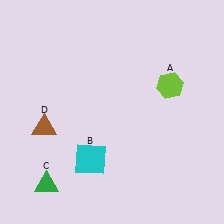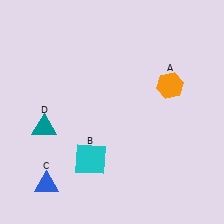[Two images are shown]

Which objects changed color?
A changed from lime to orange. C changed from green to blue. D changed from brown to teal.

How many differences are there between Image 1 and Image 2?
There are 3 differences between the two images.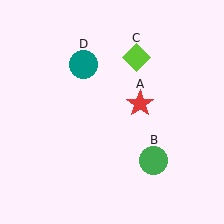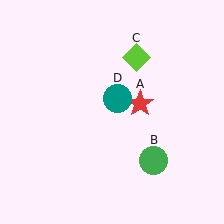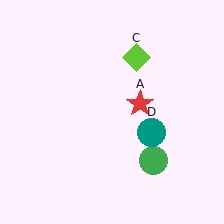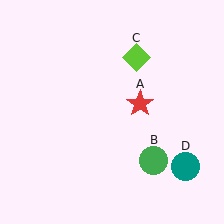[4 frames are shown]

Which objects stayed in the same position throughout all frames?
Red star (object A) and green circle (object B) and lime diamond (object C) remained stationary.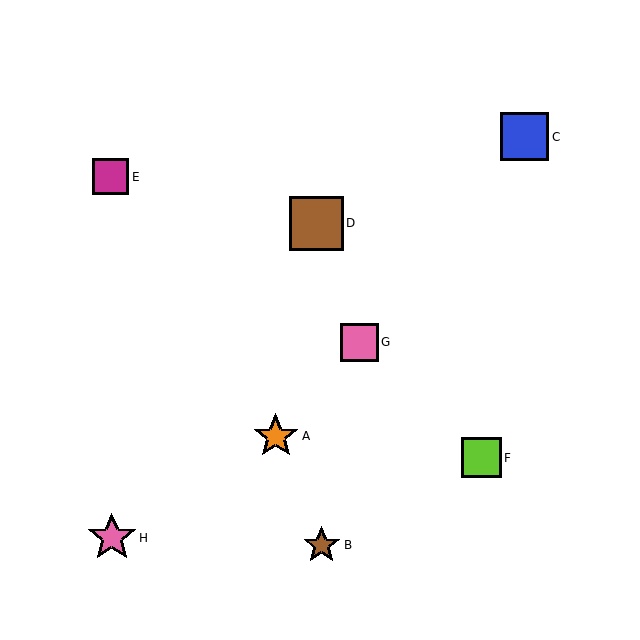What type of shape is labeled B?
Shape B is a brown star.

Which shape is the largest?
The brown square (labeled D) is the largest.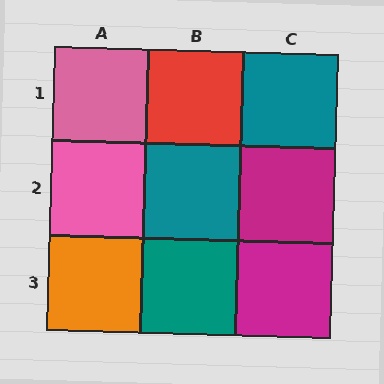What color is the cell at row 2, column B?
Teal.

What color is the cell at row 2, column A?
Pink.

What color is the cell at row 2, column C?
Magenta.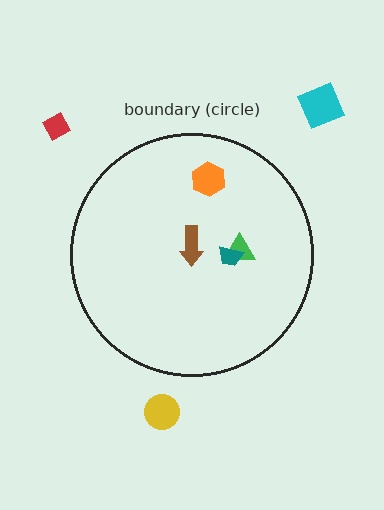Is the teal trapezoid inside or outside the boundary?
Inside.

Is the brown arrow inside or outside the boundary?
Inside.